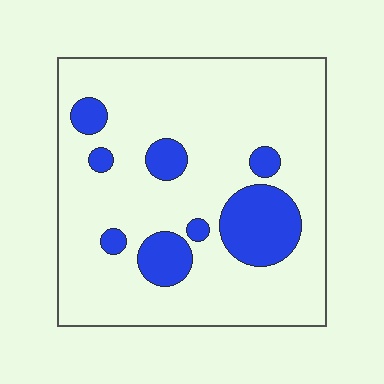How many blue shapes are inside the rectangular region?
8.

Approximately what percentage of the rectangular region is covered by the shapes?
Approximately 20%.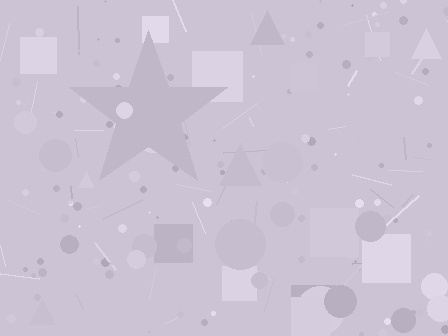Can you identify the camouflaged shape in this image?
The camouflaged shape is a star.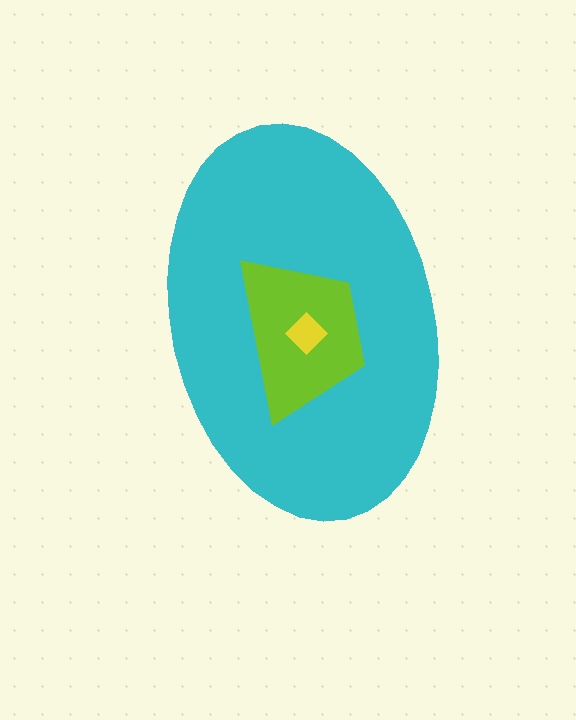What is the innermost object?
The yellow diamond.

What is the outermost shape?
The cyan ellipse.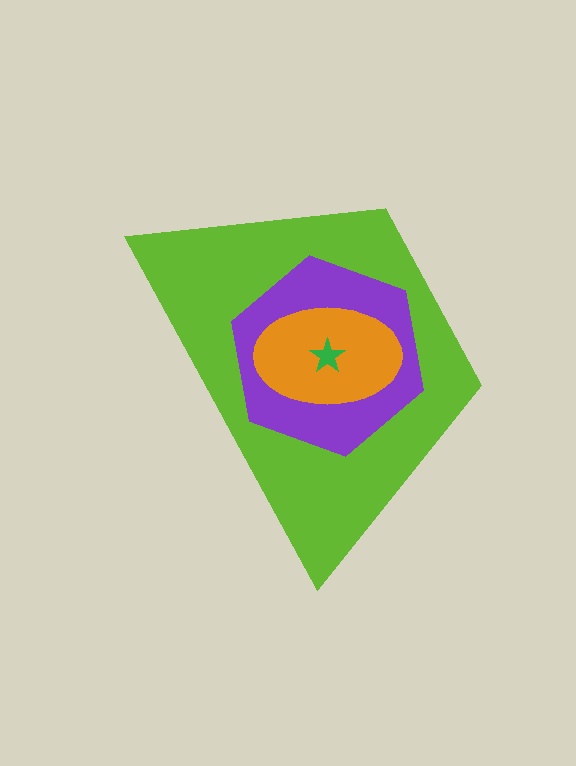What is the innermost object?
The green star.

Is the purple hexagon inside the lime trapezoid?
Yes.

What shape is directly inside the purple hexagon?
The orange ellipse.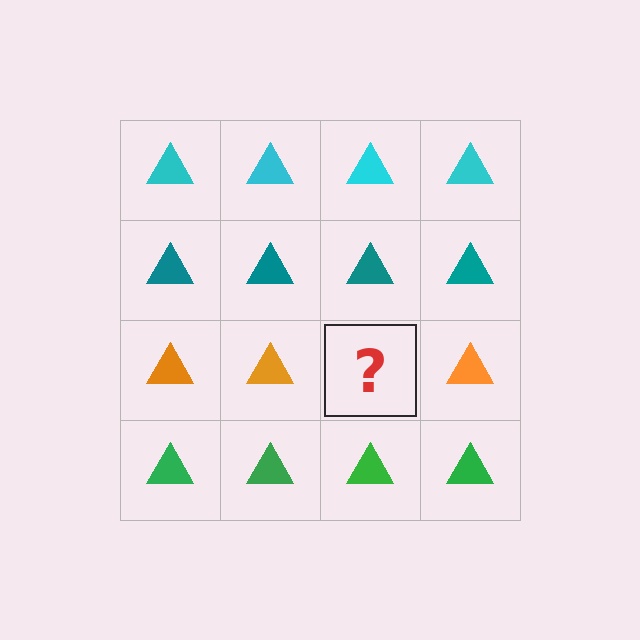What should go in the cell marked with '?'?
The missing cell should contain an orange triangle.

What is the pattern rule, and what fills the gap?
The rule is that each row has a consistent color. The gap should be filled with an orange triangle.